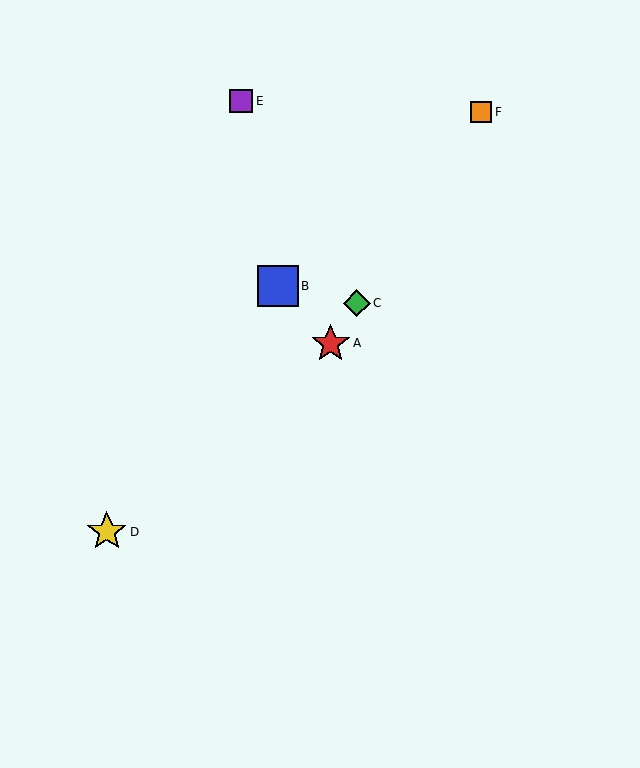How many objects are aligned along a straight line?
3 objects (A, C, F) are aligned along a straight line.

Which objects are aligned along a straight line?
Objects A, C, F are aligned along a straight line.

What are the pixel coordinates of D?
Object D is at (107, 532).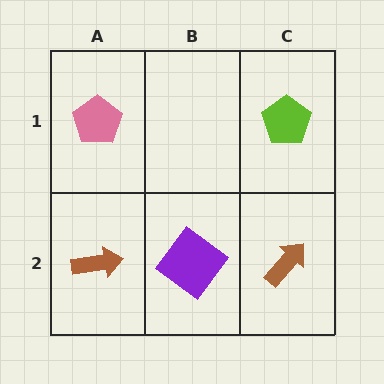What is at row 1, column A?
A pink pentagon.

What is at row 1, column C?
A lime pentagon.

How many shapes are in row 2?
3 shapes.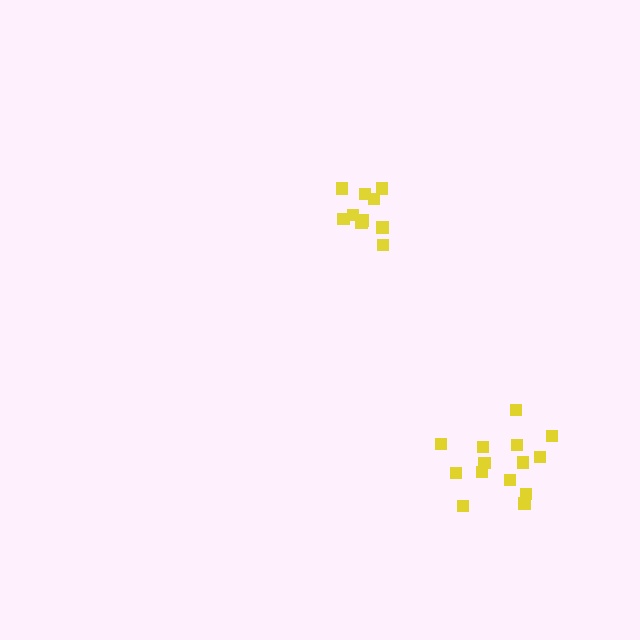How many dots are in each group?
Group 1: 10 dots, Group 2: 14 dots (24 total).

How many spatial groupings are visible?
There are 2 spatial groupings.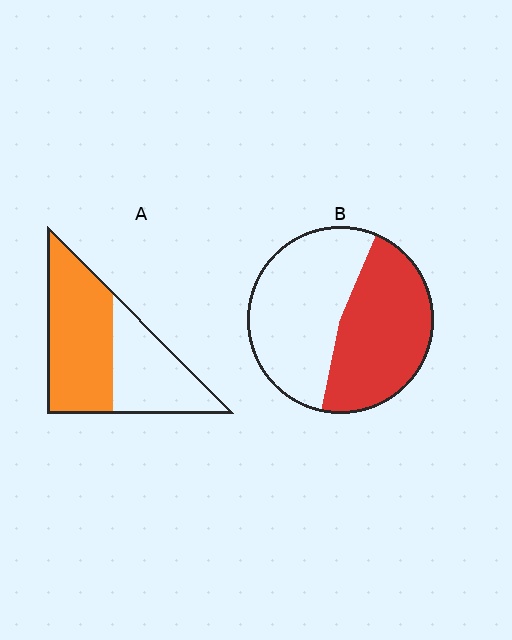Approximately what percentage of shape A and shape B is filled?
A is approximately 60% and B is approximately 45%.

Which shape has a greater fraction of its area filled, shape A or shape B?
Shape A.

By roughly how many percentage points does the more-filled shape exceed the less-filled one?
By roughly 10 percentage points (A over B).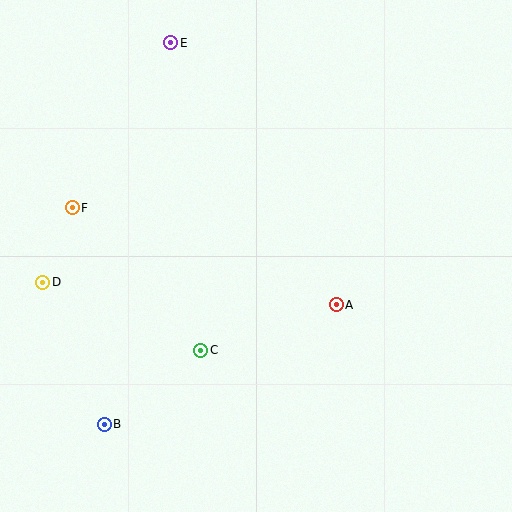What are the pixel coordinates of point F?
Point F is at (72, 208).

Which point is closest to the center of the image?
Point A at (336, 305) is closest to the center.